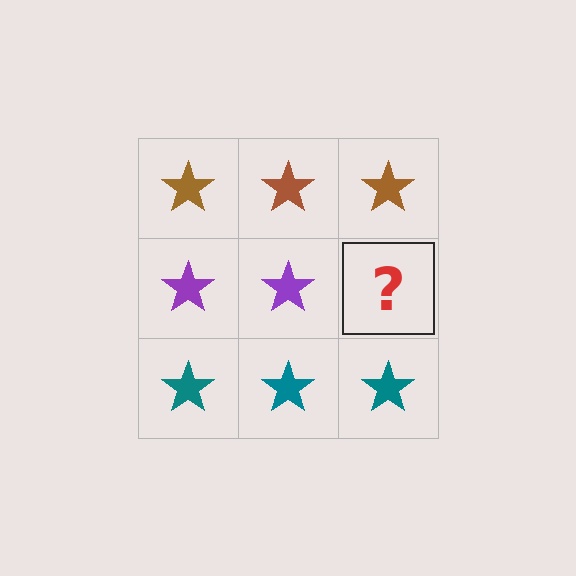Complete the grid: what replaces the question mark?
The question mark should be replaced with a purple star.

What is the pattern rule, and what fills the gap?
The rule is that each row has a consistent color. The gap should be filled with a purple star.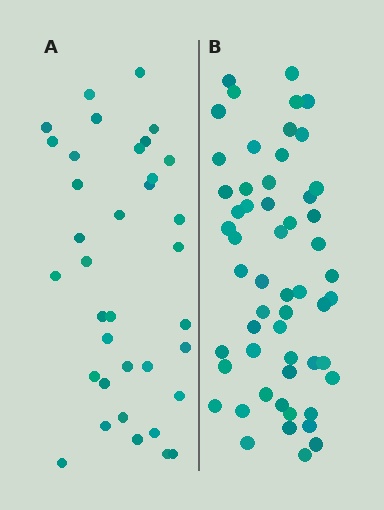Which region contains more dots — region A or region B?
Region B (the right region) has more dots.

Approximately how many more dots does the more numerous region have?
Region B has approximately 20 more dots than region A.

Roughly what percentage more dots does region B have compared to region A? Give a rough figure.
About 55% more.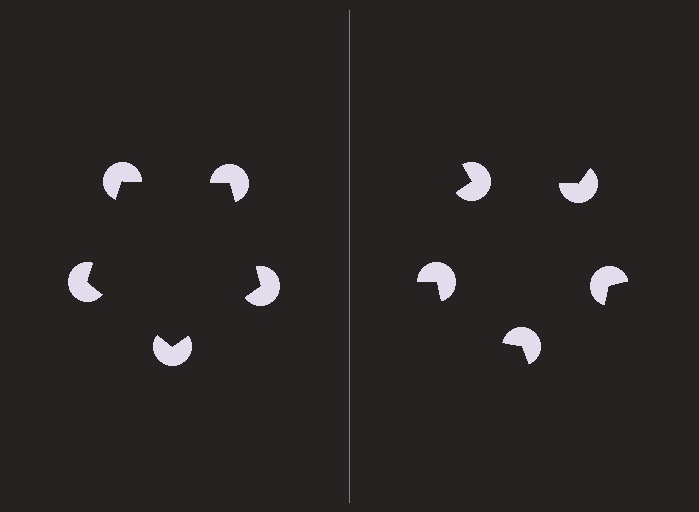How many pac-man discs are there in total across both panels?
10 — 5 on each side.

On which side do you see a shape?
An illusory pentagon appears on the left side. On the right side the wedge cuts are rotated, so no coherent shape forms.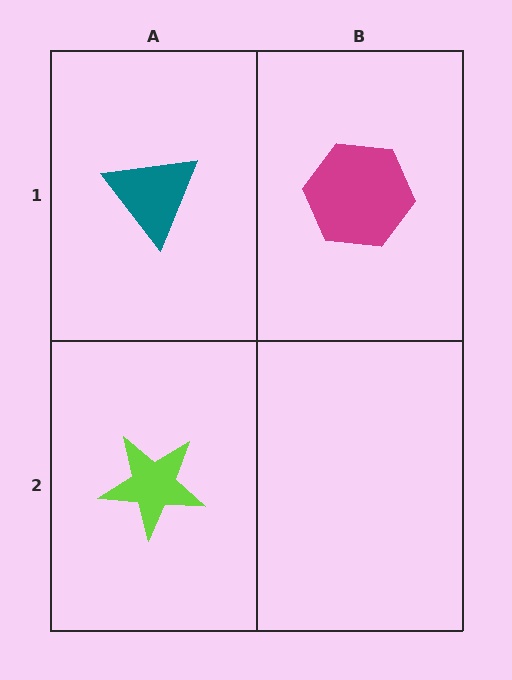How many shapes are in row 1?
2 shapes.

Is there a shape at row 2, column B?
No, that cell is empty.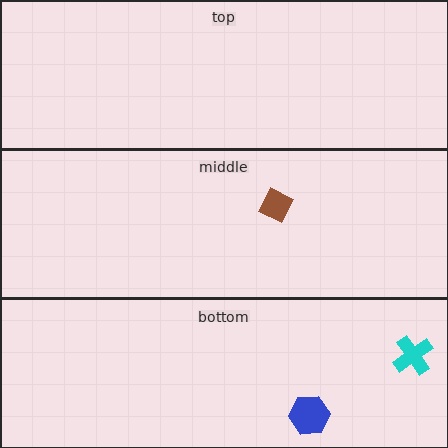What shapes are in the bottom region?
The cyan cross, the blue hexagon.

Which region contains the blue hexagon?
The bottom region.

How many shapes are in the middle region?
1.